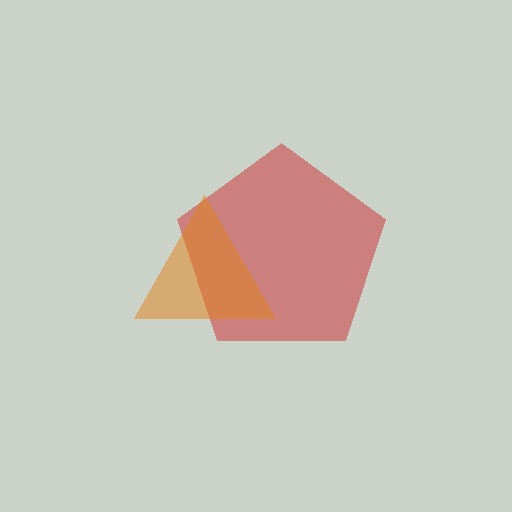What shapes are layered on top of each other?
The layered shapes are: a red pentagon, an orange triangle.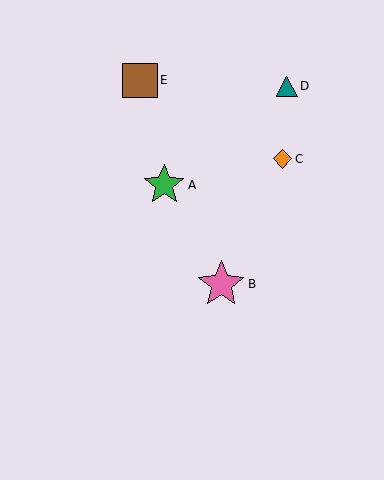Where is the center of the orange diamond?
The center of the orange diamond is at (283, 159).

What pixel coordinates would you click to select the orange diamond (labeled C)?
Click at (283, 159) to select the orange diamond C.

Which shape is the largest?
The pink star (labeled B) is the largest.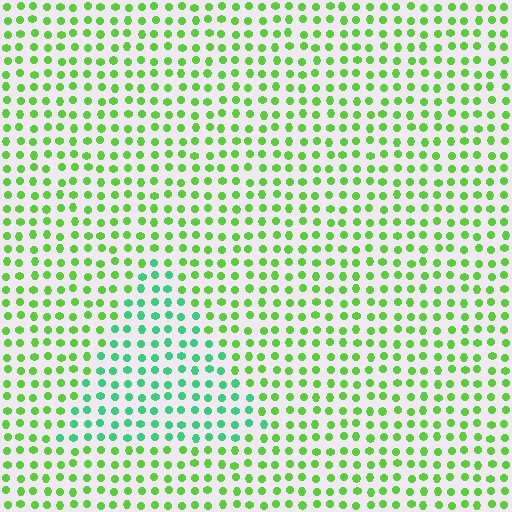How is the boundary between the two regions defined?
The boundary is defined purely by a slight shift in hue (about 41 degrees). Spacing, size, and orientation are identical on both sides.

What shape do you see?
I see a triangle.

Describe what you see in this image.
The image is filled with small lime elements in a uniform arrangement. A triangle-shaped region is visible where the elements are tinted to a slightly different hue, forming a subtle color boundary.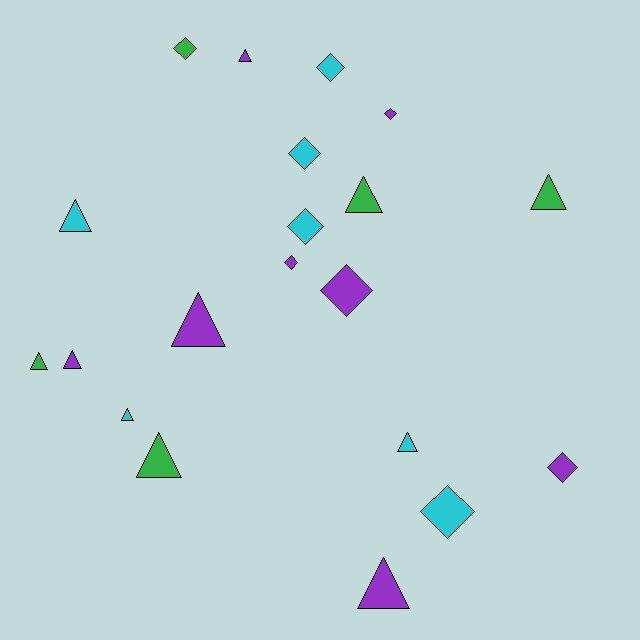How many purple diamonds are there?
There are 4 purple diamonds.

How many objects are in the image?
There are 20 objects.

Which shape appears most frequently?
Triangle, with 11 objects.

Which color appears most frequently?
Purple, with 8 objects.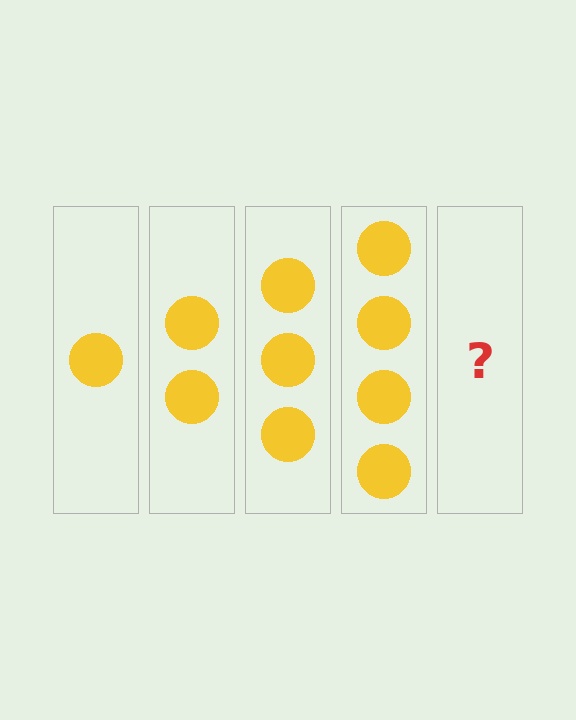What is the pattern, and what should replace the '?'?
The pattern is that each step adds one more circle. The '?' should be 5 circles.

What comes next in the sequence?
The next element should be 5 circles.